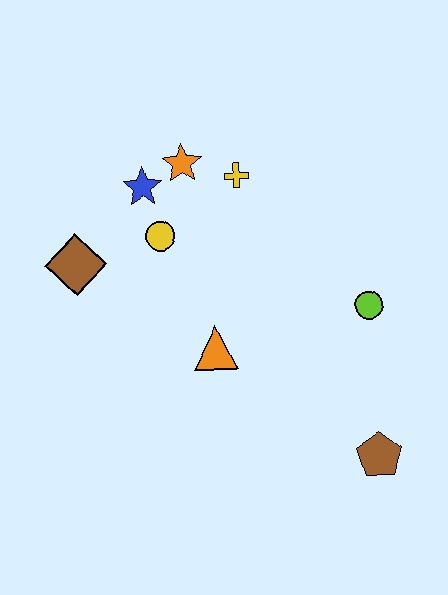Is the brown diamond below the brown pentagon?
No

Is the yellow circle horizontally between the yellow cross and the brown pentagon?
No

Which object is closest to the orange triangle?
The yellow circle is closest to the orange triangle.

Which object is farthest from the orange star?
The brown pentagon is farthest from the orange star.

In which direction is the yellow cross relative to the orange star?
The yellow cross is to the right of the orange star.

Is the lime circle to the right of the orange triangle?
Yes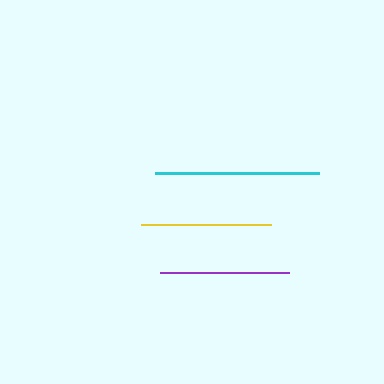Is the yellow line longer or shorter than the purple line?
The yellow line is longer than the purple line.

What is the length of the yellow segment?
The yellow segment is approximately 130 pixels long.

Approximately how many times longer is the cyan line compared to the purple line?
The cyan line is approximately 1.3 times the length of the purple line.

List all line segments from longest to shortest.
From longest to shortest: cyan, yellow, purple.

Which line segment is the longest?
The cyan line is the longest at approximately 164 pixels.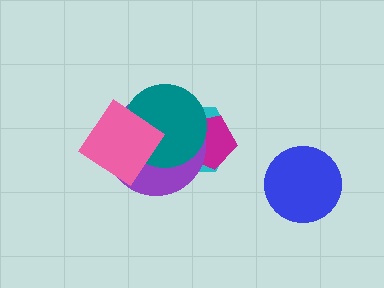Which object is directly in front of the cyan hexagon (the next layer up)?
The magenta pentagon is directly in front of the cyan hexagon.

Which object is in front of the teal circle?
The pink diamond is in front of the teal circle.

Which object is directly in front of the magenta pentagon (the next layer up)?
The purple circle is directly in front of the magenta pentagon.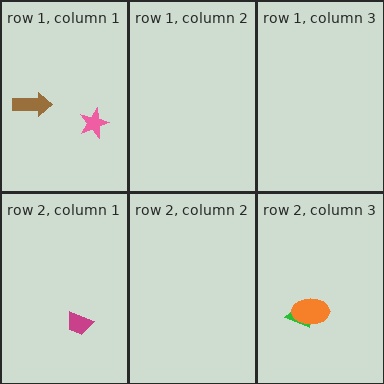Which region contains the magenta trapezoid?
The row 2, column 1 region.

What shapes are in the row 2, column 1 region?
The magenta trapezoid.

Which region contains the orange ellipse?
The row 2, column 3 region.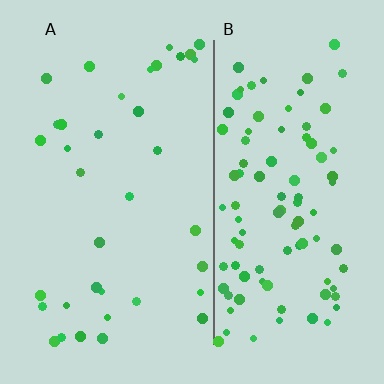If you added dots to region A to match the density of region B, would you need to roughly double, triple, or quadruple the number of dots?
Approximately triple.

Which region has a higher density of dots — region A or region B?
B (the right).